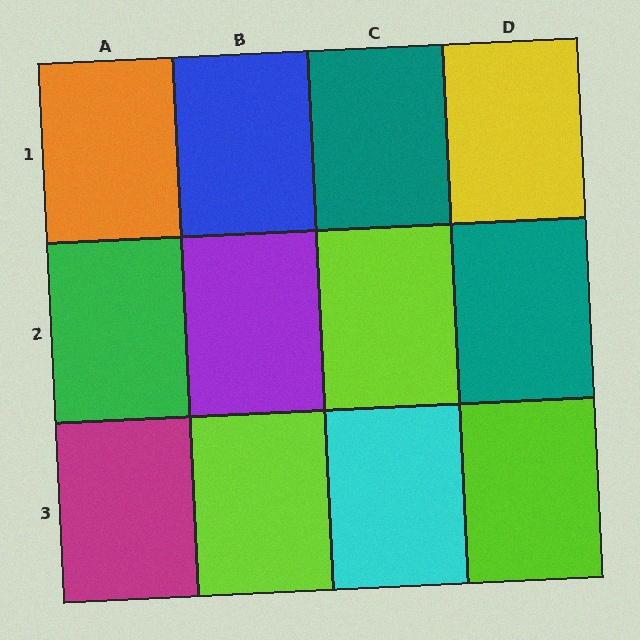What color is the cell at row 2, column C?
Lime.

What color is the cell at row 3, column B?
Lime.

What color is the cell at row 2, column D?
Teal.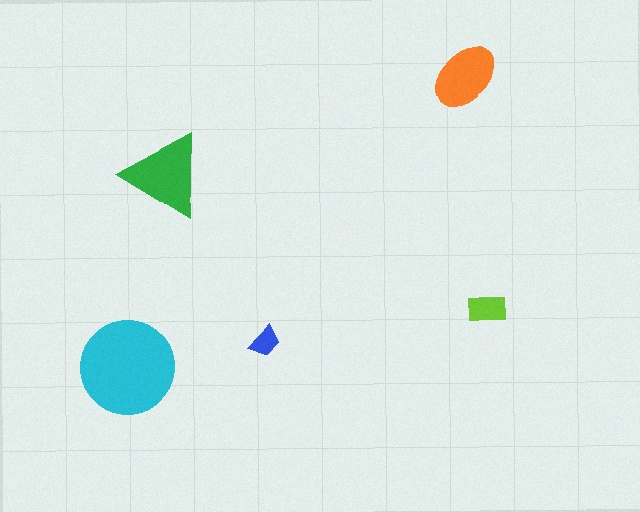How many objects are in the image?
There are 5 objects in the image.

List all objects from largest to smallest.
The cyan circle, the green triangle, the orange ellipse, the lime rectangle, the blue trapezoid.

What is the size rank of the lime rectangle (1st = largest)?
4th.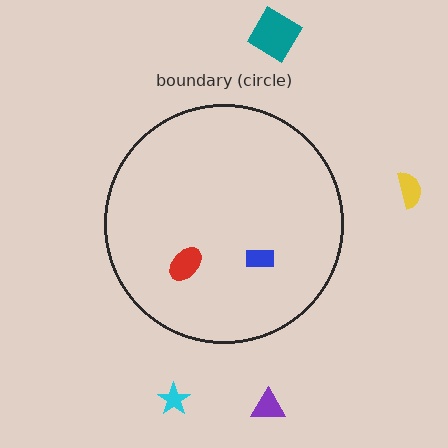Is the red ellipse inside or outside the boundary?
Inside.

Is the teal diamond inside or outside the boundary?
Outside.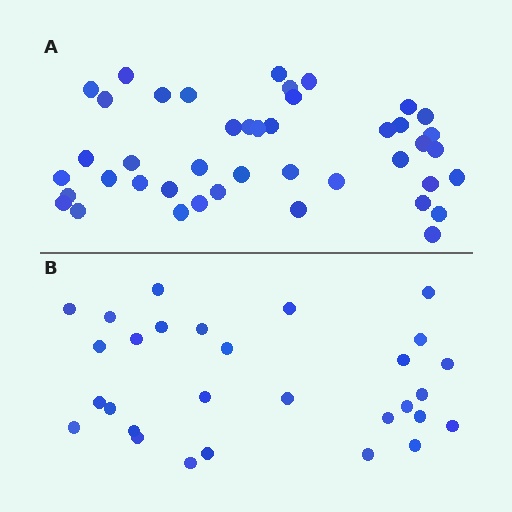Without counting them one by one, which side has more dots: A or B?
Region A (the top region) has more dots.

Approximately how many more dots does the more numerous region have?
Region A has approximately 15 more dots than region B.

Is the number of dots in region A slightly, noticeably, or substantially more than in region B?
Region A has substantially more. The ratio is roughly 1.5 to 1.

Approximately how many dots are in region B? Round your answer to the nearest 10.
About 30 dots. (The exact count is 29, which rounds to 30.)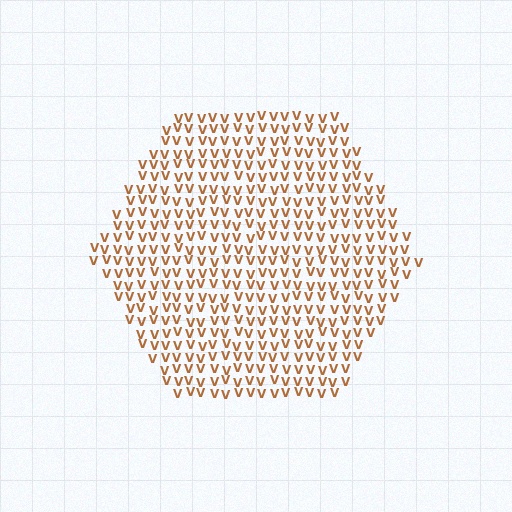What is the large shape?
The large shape is a hexagon.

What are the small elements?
The small elements are letter V's.